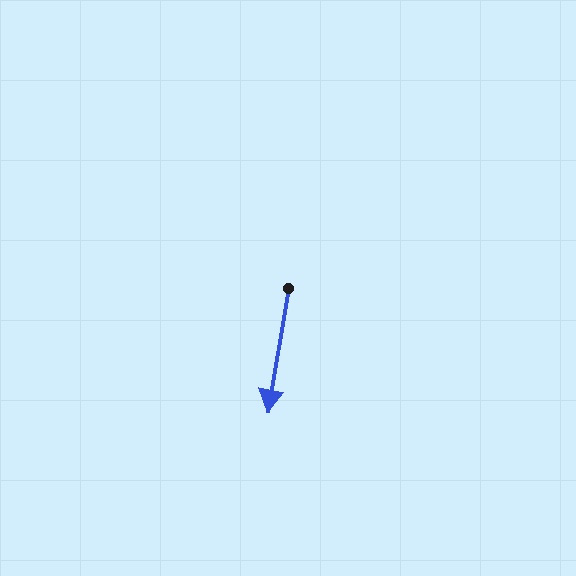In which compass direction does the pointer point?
South.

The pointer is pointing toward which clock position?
Roughly 6 o'clock.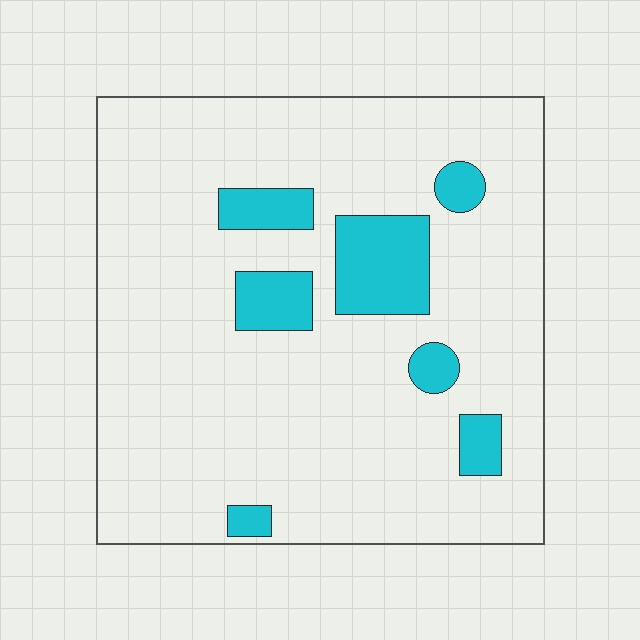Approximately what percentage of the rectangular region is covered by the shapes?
Approximately 15%.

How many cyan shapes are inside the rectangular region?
7.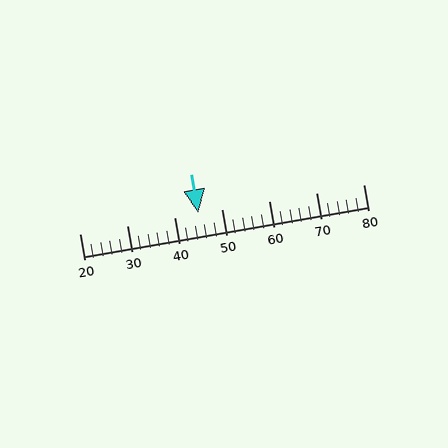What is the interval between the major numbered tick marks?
The major tick marks are spaced 10 units apart.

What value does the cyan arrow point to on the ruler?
The cyan arrow points to approximately 45.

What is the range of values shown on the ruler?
The ruler shows values from 20 to 80.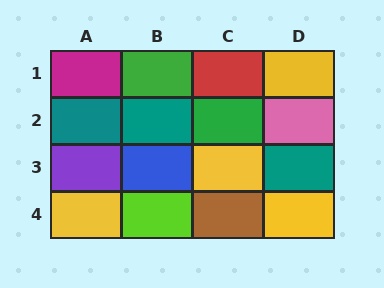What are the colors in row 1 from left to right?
Magenta, green, red, yellow.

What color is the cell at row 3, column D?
Teal.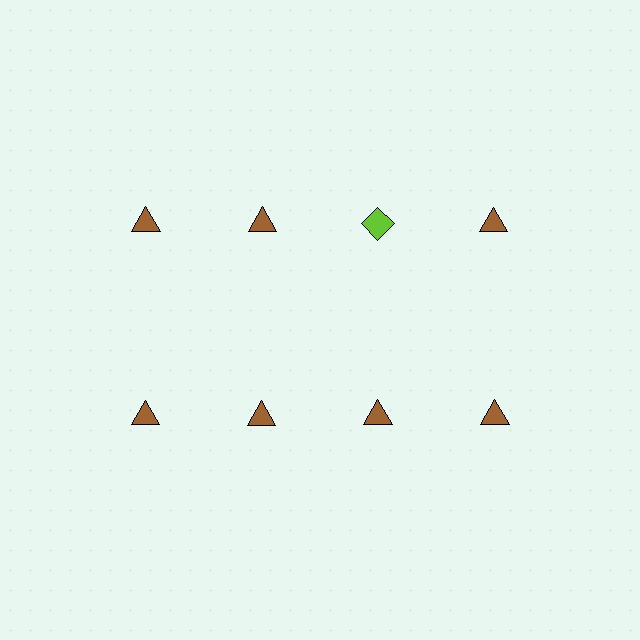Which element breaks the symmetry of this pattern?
The lime diamond in the top row, center column breaks the symmetry. All other shapes are brown triangles.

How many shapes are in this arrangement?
There are 8 shapes arranged in a grid pattern.